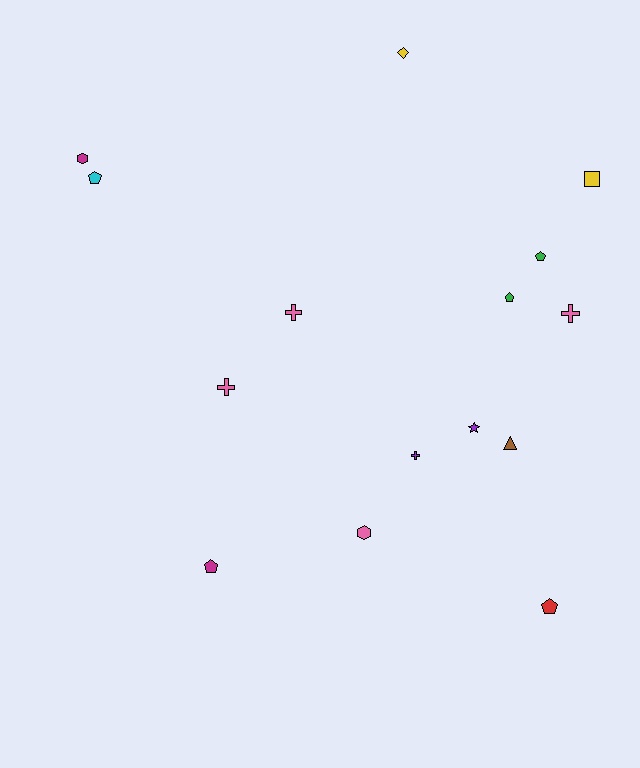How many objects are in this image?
There are 15 objects.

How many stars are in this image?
There is 1 star.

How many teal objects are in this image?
There are no teal objects.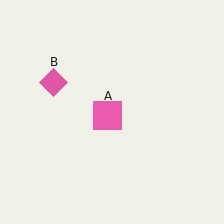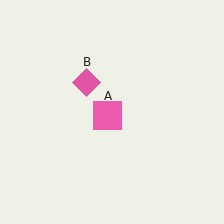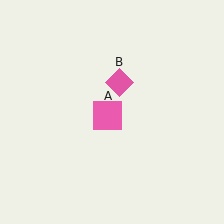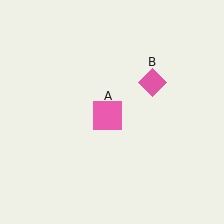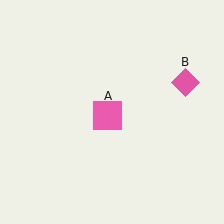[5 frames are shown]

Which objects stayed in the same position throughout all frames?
Pink square (object A) remained stationary.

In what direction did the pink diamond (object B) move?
The pink diamond (object B) moved right.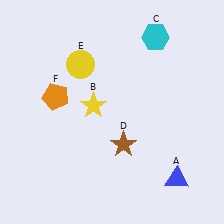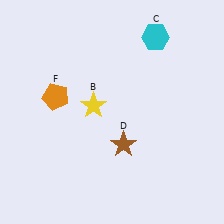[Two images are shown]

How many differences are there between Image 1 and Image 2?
There are 2 differences between the two images.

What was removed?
The yellow circle (E), the blue triangle (A) were removed in Image 2.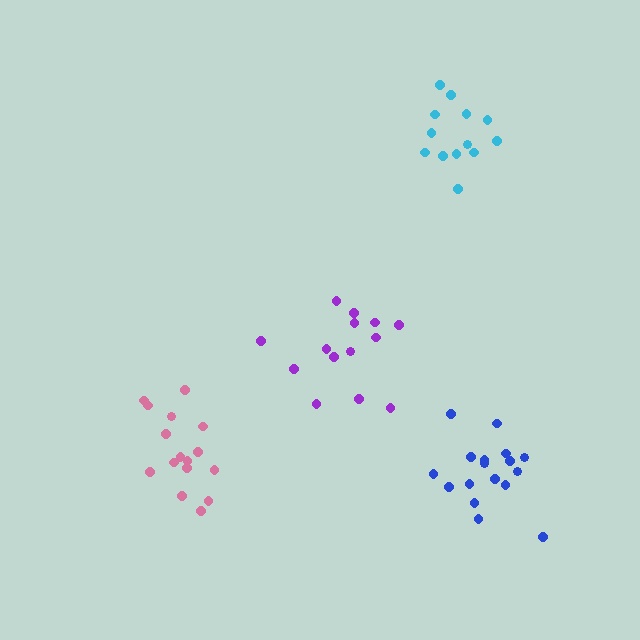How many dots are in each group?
Group 1: 13 dots, Group 2: 17 dots, Group 3: 16 dots, Group 4: 14 dots (60 total).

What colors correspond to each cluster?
The clusters are colored: cyan, blue, pink, purple.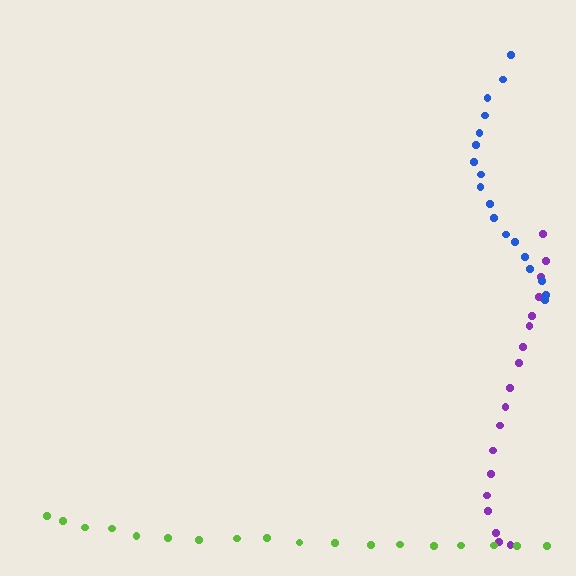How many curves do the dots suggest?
There are 3 distinct paths.